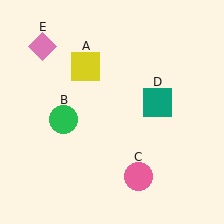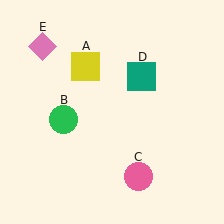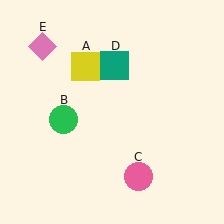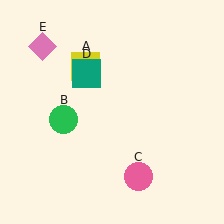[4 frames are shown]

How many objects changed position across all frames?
1 object changed position: teal square (object D).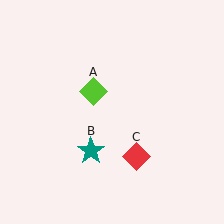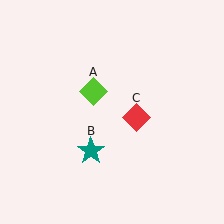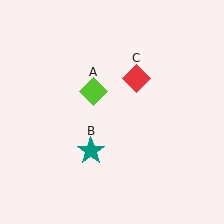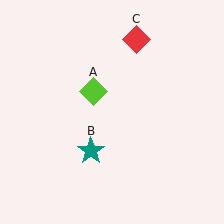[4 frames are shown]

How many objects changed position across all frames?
1 object changed position: red diamond (object C).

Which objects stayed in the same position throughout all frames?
Lime diamond (object A) and teal star (object B) remained stationary.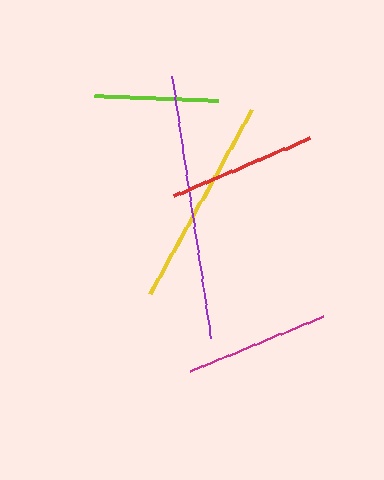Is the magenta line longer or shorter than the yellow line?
The yellow line is longer than the magenta line.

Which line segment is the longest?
The purple line is the longest at approximately 265 pixels.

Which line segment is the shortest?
The lime line is the shortest at approximately 124 pixels.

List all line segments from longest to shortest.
From longest to shortest: purple, yellow, red, magenta, lime.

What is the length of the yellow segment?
The yellow segment is approximately 211 pixels long.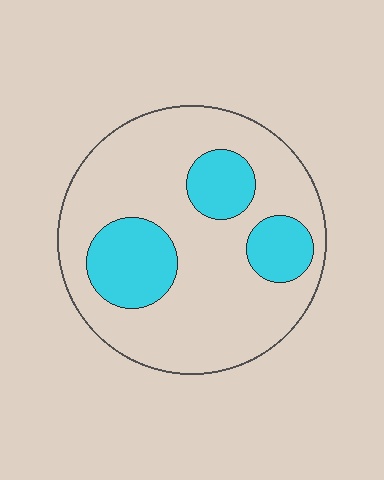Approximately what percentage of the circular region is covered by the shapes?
Approximately 25%.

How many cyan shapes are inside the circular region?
3.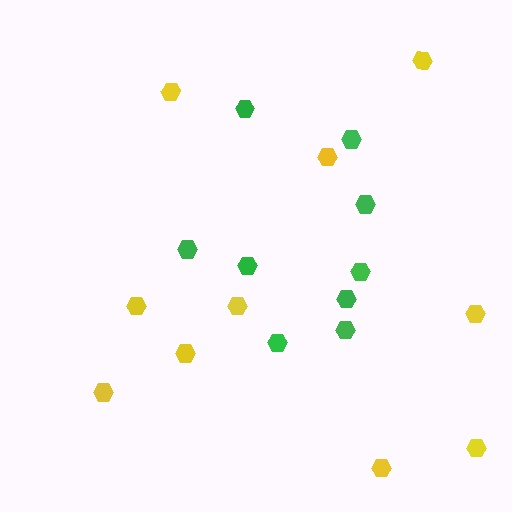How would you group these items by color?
There are 2 groups: one group of yellow hexagons (10) and one group of green hexagons (9).